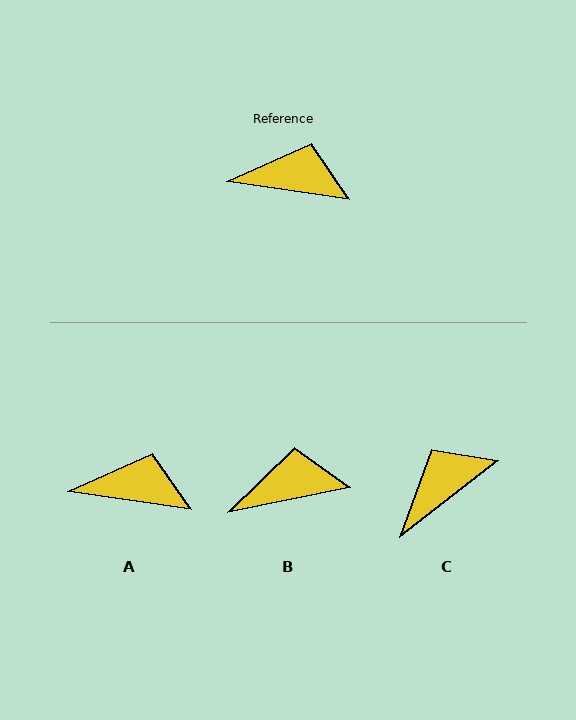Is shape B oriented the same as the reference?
No, it is off by about 20 degrees.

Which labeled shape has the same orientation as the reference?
A.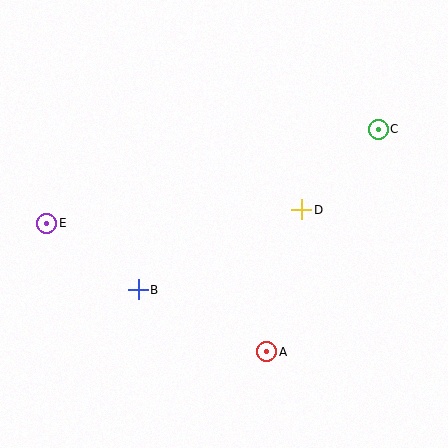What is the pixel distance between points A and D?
The distance between A and D is 146 pixels.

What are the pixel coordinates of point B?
Point B is at (138, 290).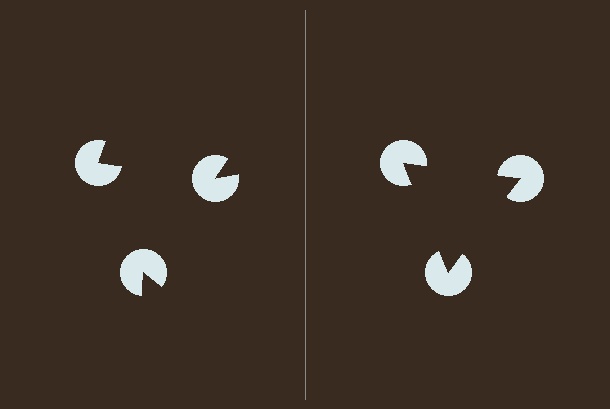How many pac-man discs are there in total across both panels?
6 — 3 on each side.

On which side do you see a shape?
An illusory triangle appears on the right side. On the left side the wedge cuts are rotated, so no coherent shape forms.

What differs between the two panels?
The pac-man discs are positioned identically on both sides; only the wedge orientations differ. On the right they align to a triangle; on the left they are misaligned.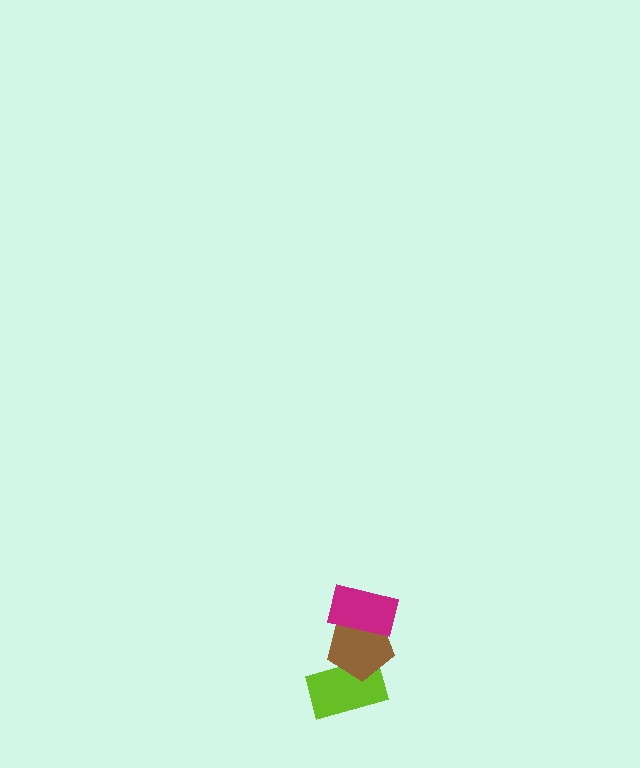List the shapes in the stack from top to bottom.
From top to bottom: the magenta rectangle, the brown pentagon, the lime rectangle.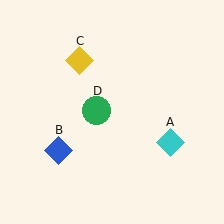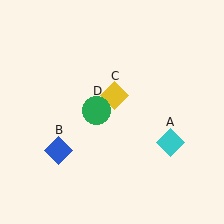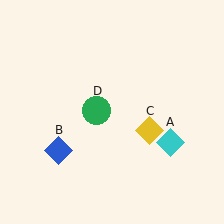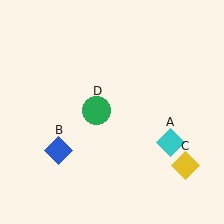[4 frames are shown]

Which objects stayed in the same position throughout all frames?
Cyan diamond (object A) and blue diamond (object B) and green circle (object D) remained stationary.